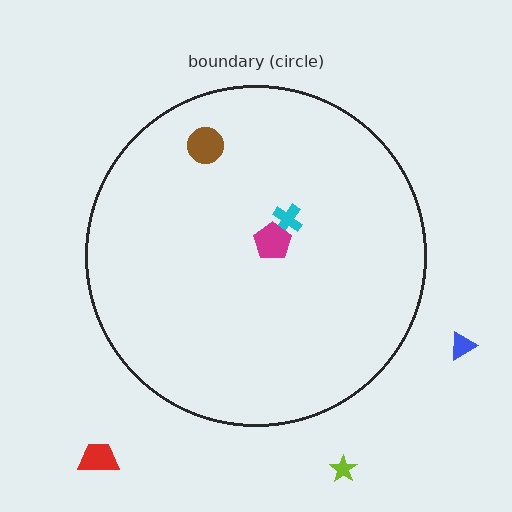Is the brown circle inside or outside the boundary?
Inside.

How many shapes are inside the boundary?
3 inside, 3 outside.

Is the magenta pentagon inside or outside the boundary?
Inside.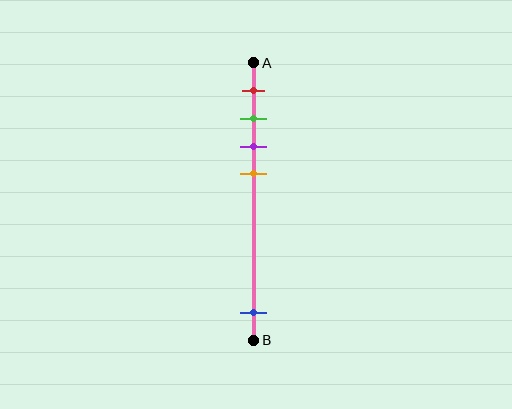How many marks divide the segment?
There are 5 marks dividing the segment.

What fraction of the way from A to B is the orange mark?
The orange mark is approximately 40% (0.4) of the way from A to B.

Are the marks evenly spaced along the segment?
No, the marks are not evenly spaced.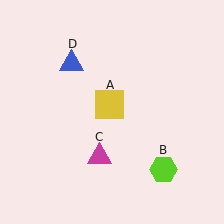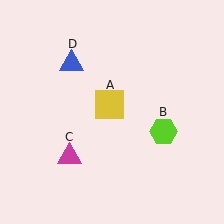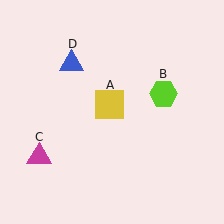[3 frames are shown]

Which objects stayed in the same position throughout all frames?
Yellow square (object A) and blue triangle (object D) remained stationary.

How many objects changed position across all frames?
2 objects changed position: lime hexagon (object B), magenta triangle (object C).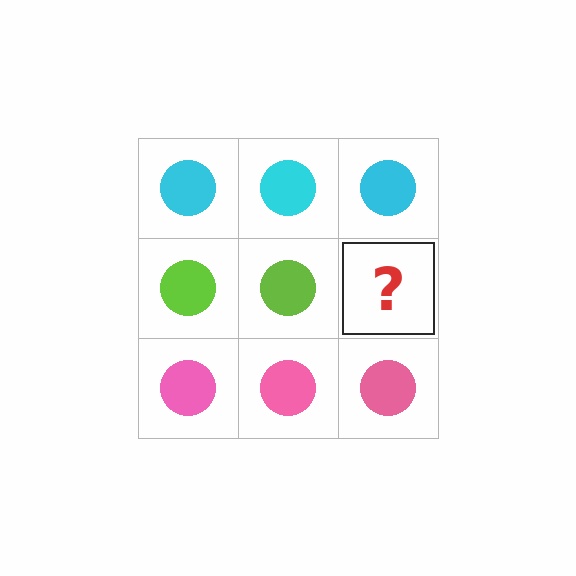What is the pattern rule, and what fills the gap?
The rule is that each row has a consistent color. The gap should be filled with a lime circle.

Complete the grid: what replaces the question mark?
The question mark should be replaced with a lime circle.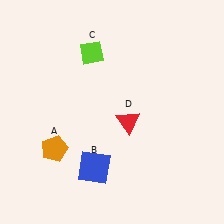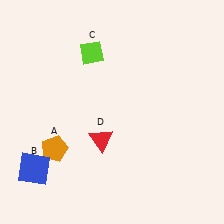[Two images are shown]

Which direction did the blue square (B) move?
The blue square (B) moved left.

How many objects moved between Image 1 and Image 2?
2 objects moved between the two images.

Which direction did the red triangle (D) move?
The red triangle (D) moved left.